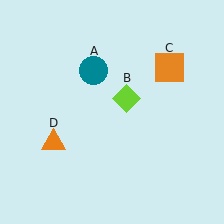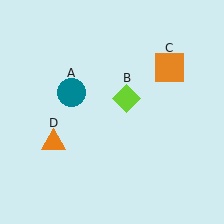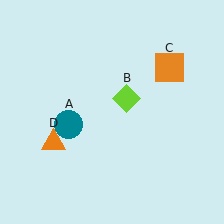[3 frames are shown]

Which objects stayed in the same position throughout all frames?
Lime diamond (object B) and orange square (object C) and orange triangle (object D) remained stationary.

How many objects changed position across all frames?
1 object changed position: teal circle (object A).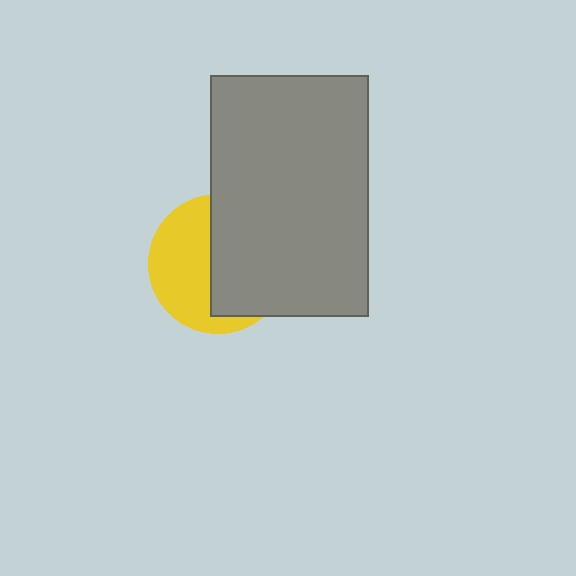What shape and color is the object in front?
The object in front is a gray rectangle.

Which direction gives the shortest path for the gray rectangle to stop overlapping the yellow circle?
Moving right gives the shortest separation.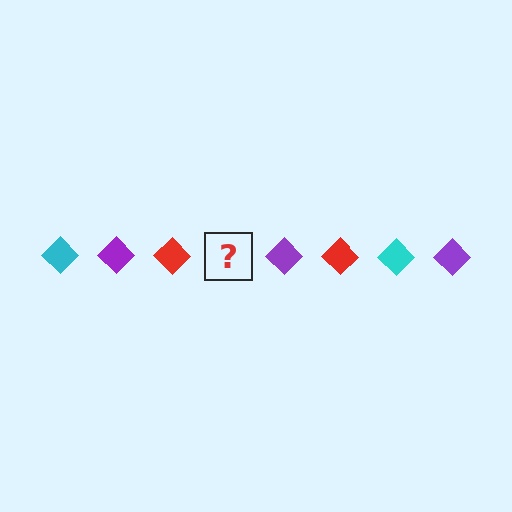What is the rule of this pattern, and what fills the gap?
The rule is that the pattern cycles through cyan, purple, red diamonds. The gap should be filled with a cyan diamond.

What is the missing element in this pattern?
The missing element is a cyan diamond.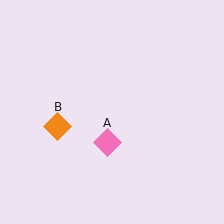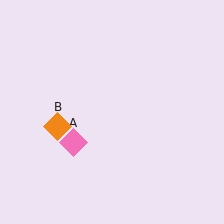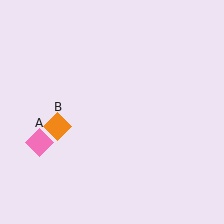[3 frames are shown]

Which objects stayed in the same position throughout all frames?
Orange diamond (object B) remained stationary.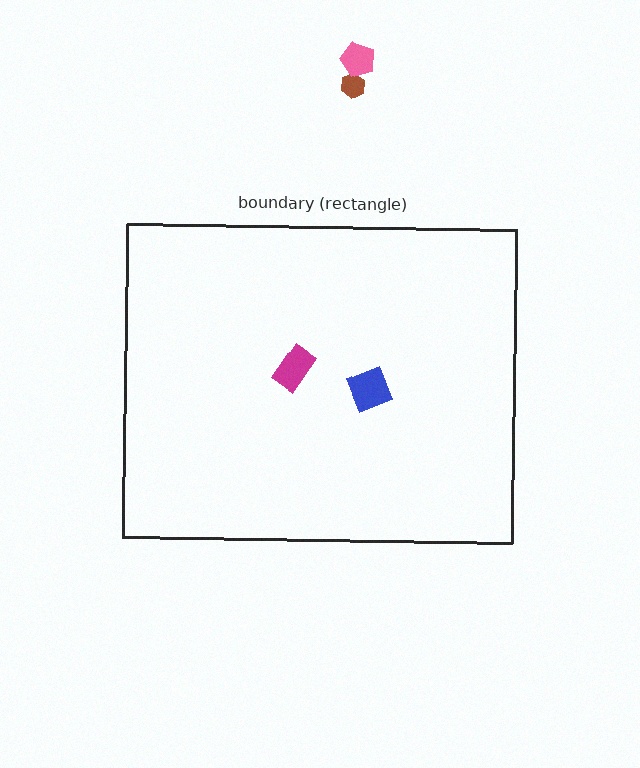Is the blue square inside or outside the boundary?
Inside.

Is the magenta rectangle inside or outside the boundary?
Inside.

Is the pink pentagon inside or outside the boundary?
Outside.